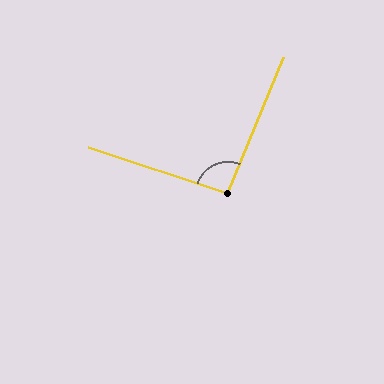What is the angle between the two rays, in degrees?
Approximately 94 degrees.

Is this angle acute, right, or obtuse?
It is approximately a right angle.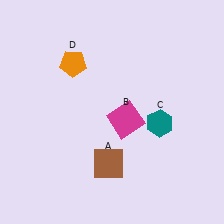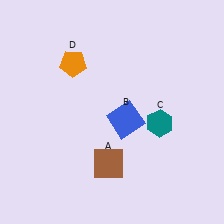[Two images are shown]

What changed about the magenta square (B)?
In Image 1, B is magenta. In Image 2, it changed to blue.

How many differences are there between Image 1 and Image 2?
There is 1 difference between the two images.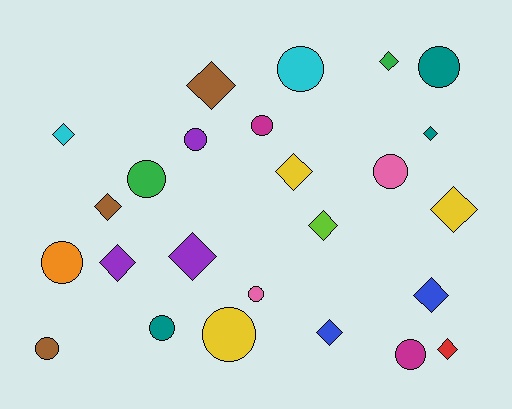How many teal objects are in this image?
There are 3 teal objects.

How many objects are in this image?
There are 25 objects.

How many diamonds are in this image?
There are 13 diamonds.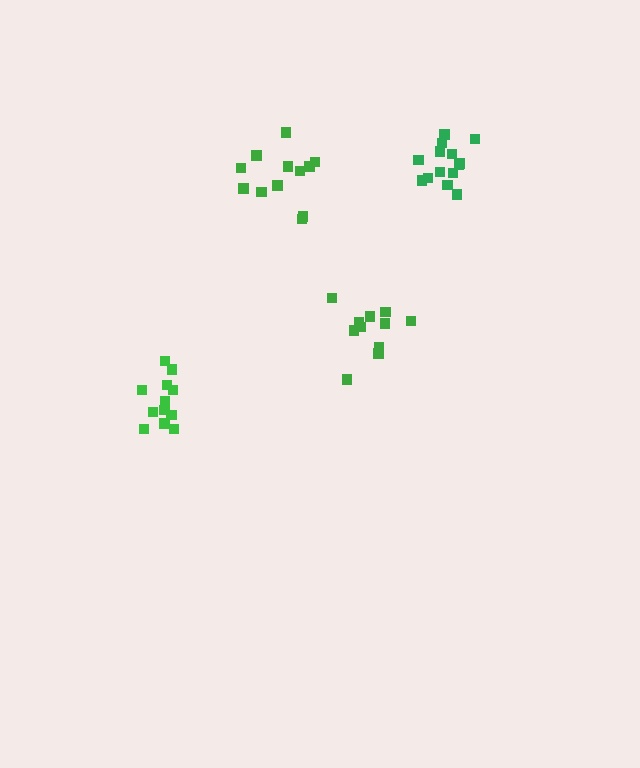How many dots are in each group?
Group 1: 11 dots, Group 2: 12 dots, Group 3: 14 dots, Group 4: 12 dots (49 total).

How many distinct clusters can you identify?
There are 4 distinct clusters.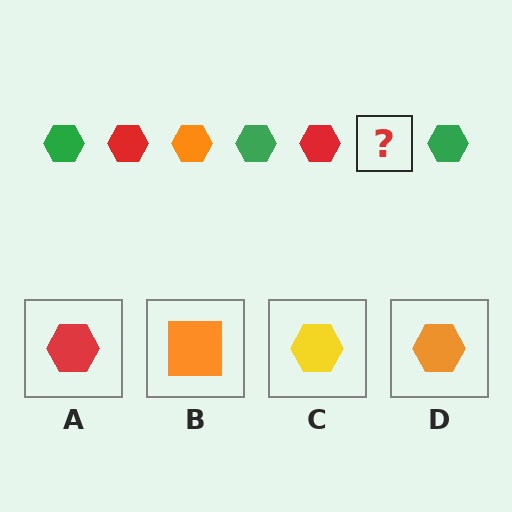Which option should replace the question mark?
Option D.